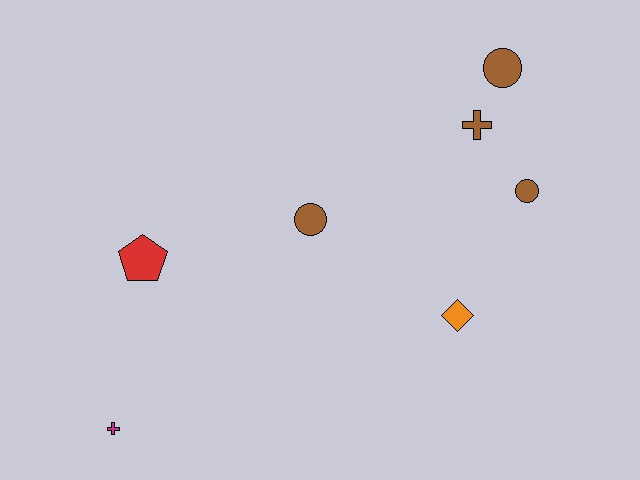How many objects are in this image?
There are 7 objects.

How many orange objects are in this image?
There is 1 orange object.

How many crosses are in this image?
There are 2 crosses.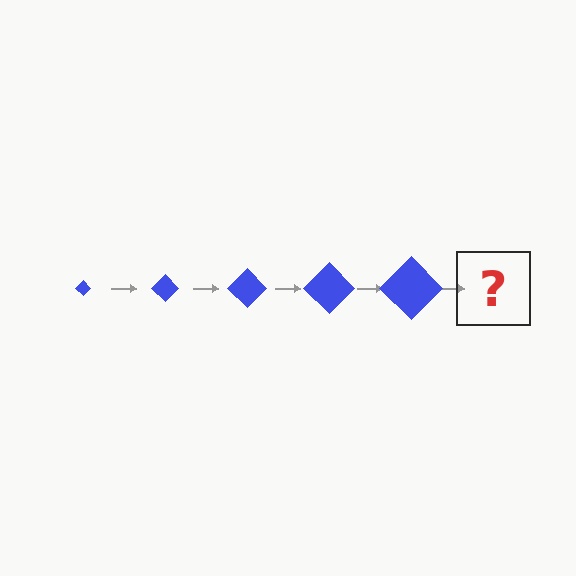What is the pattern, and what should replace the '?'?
The pattern is that the diamond gets progressively larger each step. The '?' should be a blue diamond, larger than the previous one.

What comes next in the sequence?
The next element should be a blue diamond, larger than the previous one.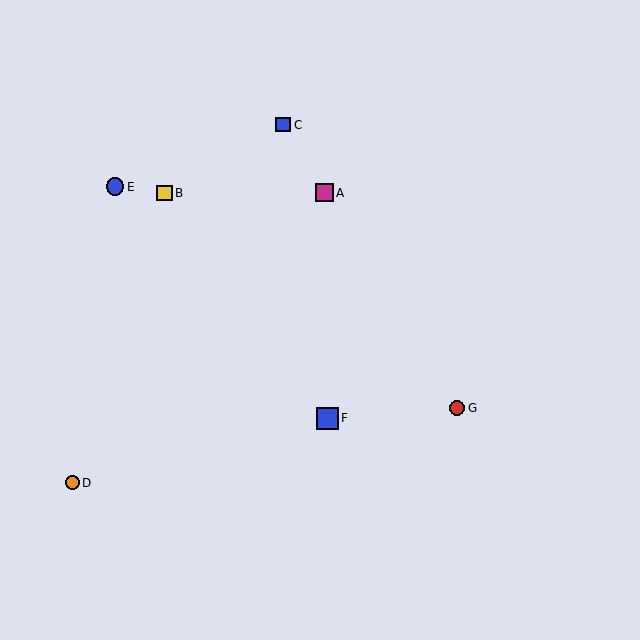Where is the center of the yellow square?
The center of the yellow square is at (165, 193).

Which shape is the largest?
The blue square (labeled F) is the largest.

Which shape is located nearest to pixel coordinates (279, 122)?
The blue square (labeled C) at (283, 125) is nearest to that location.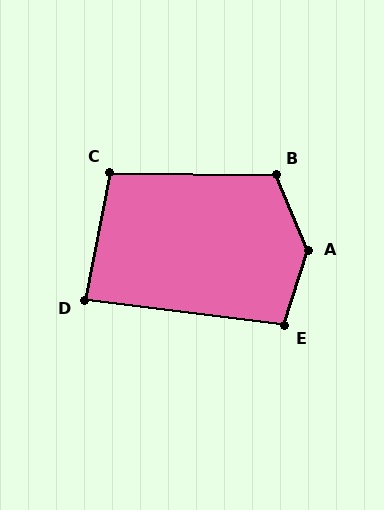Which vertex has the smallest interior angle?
D, at approximately 86 degrees.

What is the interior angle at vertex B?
Approximately 114 degrees (obtuse).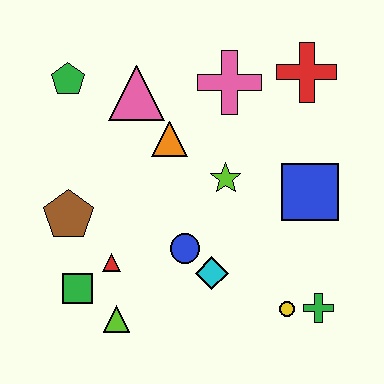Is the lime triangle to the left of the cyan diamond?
Yes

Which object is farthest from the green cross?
The green pentagon is farthest from the green cross.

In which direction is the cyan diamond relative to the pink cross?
The cyan diamond is below the pink cross.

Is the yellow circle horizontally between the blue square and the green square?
Yes